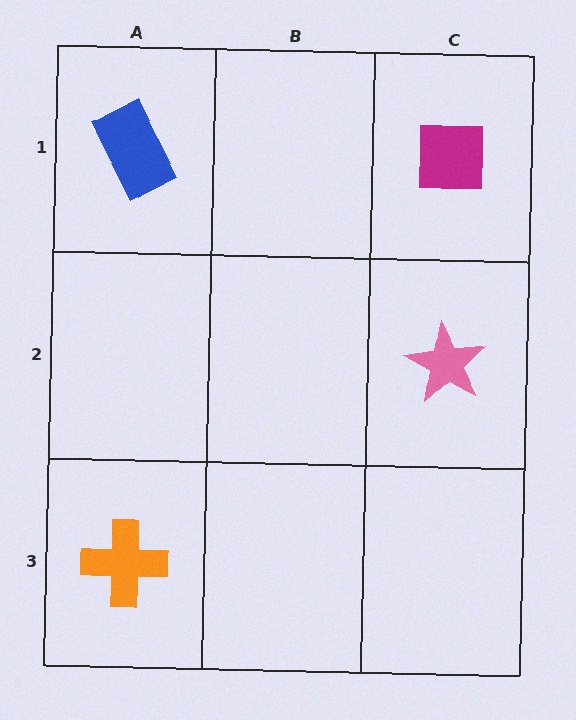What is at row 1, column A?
A blue rectangle.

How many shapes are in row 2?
1 shape.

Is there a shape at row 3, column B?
No, that cell is empty.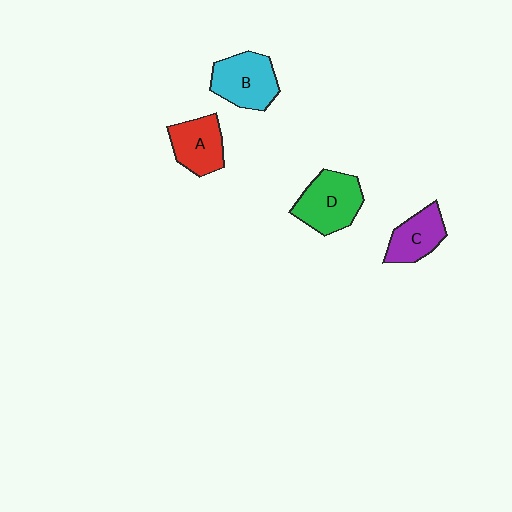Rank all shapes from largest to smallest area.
From largest to smallest: D (green), B (cyan), A (red), C (purple).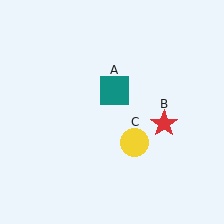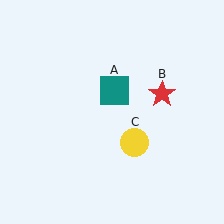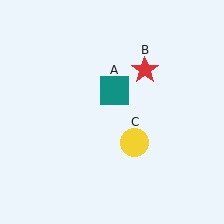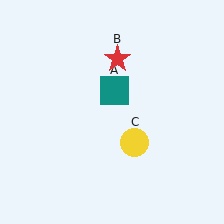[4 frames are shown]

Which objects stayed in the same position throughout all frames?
Teal square (object A) and yellow circle (object C) remained stationary.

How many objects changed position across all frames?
1 object changed position: red star (object B).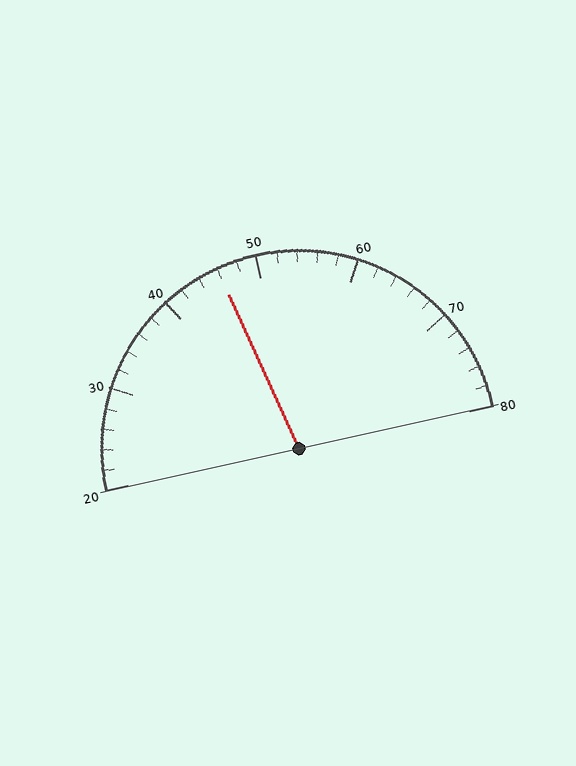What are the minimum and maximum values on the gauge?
The gauge ranges from 20 to 80.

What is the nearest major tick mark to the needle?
The nearest major tick mark is 50.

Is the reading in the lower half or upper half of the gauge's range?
The reading is in the lower half of the range (20 to 80).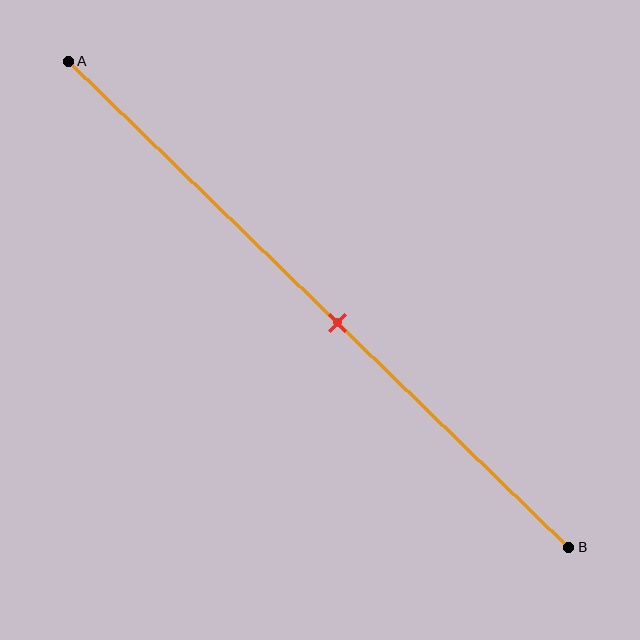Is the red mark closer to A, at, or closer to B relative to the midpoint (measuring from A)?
The red mark is closer to point B than the midpoint of segment AB.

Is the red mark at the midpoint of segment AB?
No, the mark is at about 55% from A, not at the 50% midpoint.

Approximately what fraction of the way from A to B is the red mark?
The red mark is approximately 55% of the way from A to B.